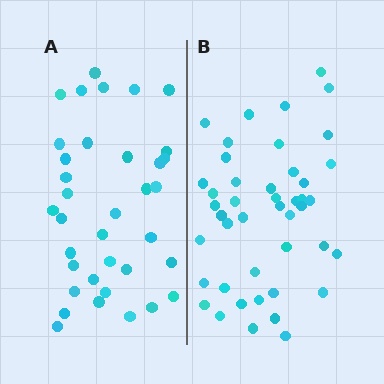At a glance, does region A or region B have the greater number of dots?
Region B (the right region) has more dots.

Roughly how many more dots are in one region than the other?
Region B has roughly 8 or so more dots than region A.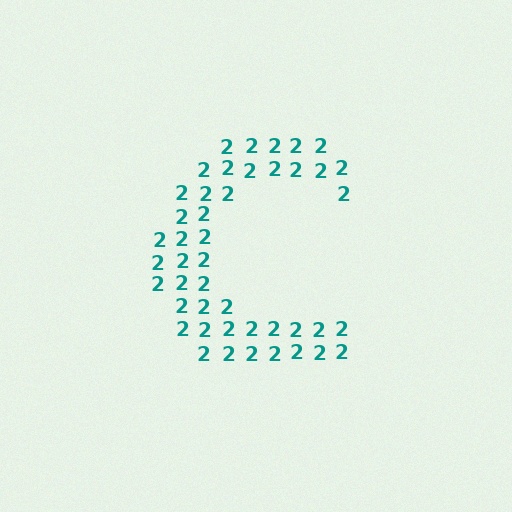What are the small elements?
The small elements are digit 2's.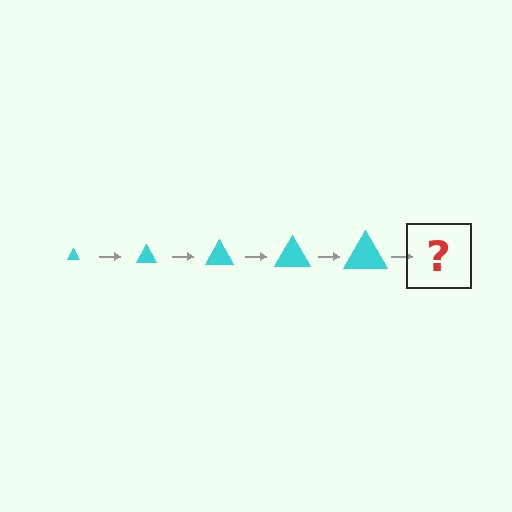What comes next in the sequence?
The next element should be a cyan triangle, larger than the previous one.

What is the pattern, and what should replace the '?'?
The pattern is that the triangle gets progressively larger each step. The '?' should be a cyan triangle, larger than the previous one.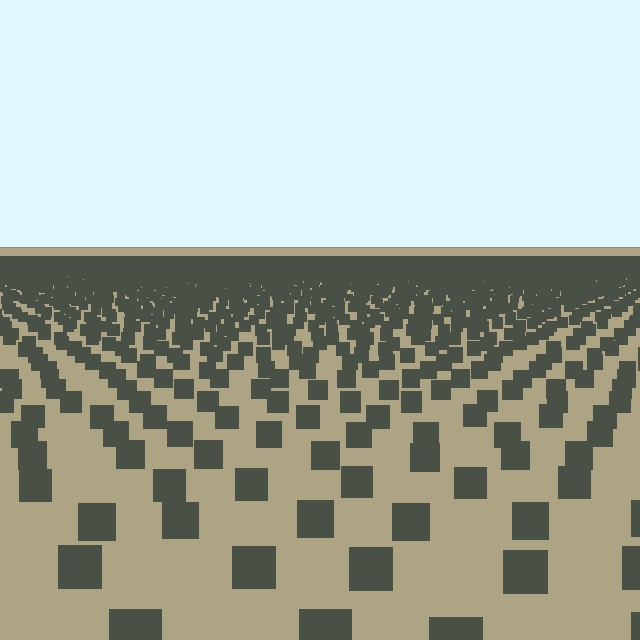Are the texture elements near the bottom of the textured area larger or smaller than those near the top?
Larger. Near the bottom, elements are closer to the viewer and appear at a bigger on-screen size.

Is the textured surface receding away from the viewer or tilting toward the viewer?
The surface is receding away from the viewer. Texture elements get smaller and denser toward the top.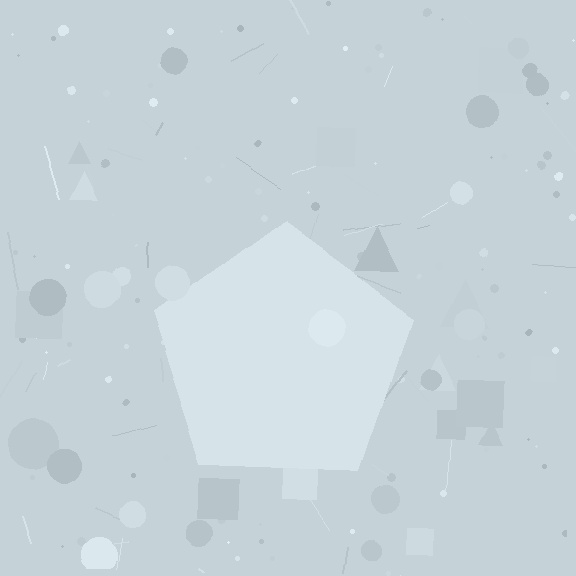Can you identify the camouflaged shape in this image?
The camouflaged shape is a pentagon.